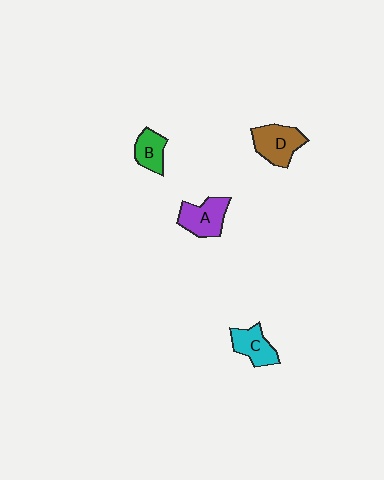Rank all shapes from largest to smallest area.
From largest to smallest: D (brown), A (purple), C (cyan), B (green).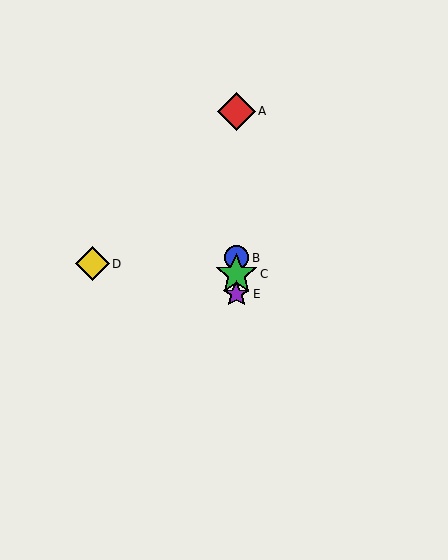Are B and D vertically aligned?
No, B is at x≈236 and D is at x≈92.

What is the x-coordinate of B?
Object B is at x≈236.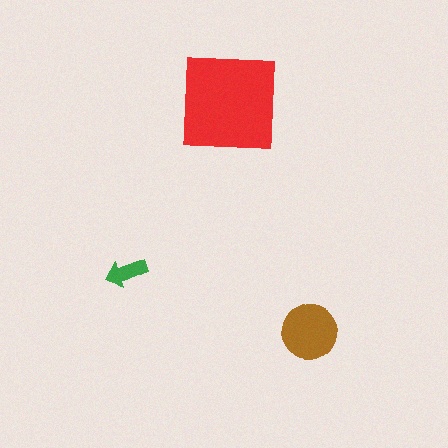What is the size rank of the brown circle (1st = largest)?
2nd.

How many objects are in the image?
There are 3 objects in the image.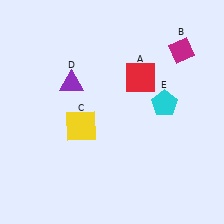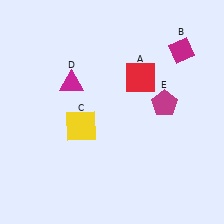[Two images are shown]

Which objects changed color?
D changed from purple to magenta. E changed from cyan to magenta.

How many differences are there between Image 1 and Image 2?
There are 2 differences between the two images.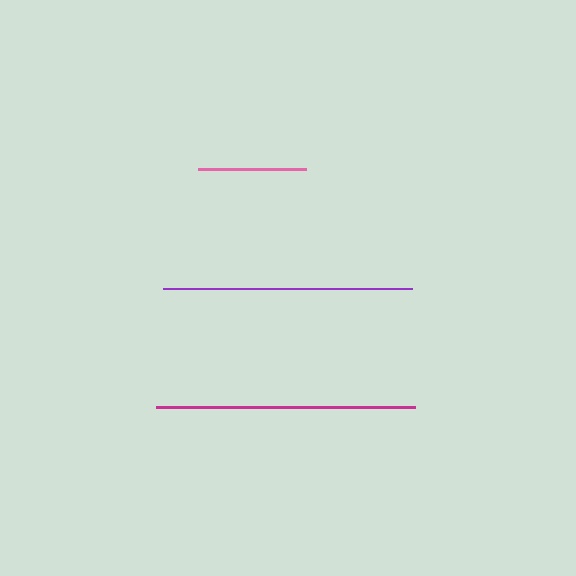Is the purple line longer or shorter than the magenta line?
The magenta line is longer than the purple line.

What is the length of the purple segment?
The purple segment is approximately 249 pixels long.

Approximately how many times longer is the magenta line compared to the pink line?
The magenta line is approximately 2.4 times the length of the pink line.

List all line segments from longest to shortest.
From longest to shortest: magenta, purple, pink.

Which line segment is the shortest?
The pink line is the shortest at approximately 107 pixels.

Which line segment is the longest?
The magenta line is the longest at approximately 259 pixels.